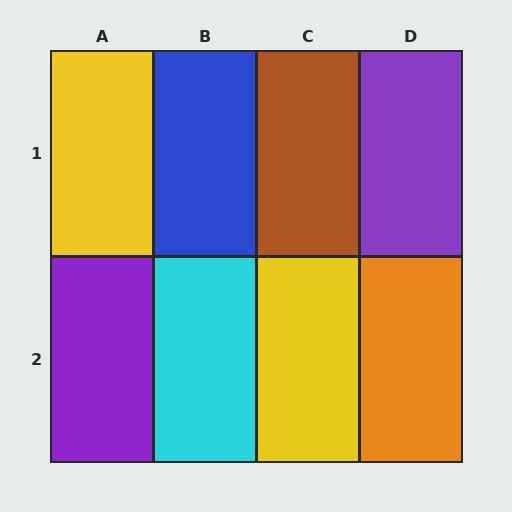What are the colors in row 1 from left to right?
Yellow, blue, brown, purple.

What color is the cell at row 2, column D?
Orange.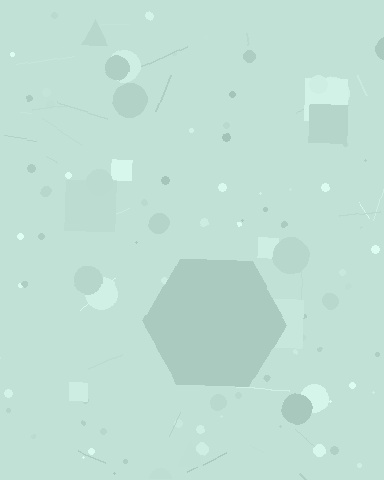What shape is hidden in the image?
A hexagon is hidden in the image.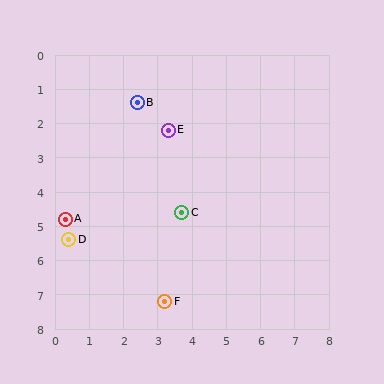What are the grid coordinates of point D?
Point D is at approximately (0.4, 5.4).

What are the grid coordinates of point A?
Point A is at approximately (0.3, 4.8).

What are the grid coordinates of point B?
Point B is at approximately (2.4, 1.4).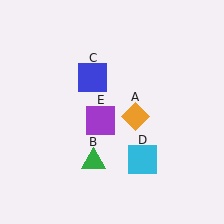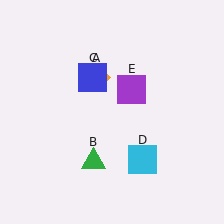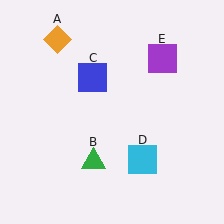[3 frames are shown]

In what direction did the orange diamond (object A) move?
The orange diamond (object A) moved up and to the left.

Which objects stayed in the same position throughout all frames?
Green triangle (object B) and blue square (object C) and cyan square (object D) remained stationary.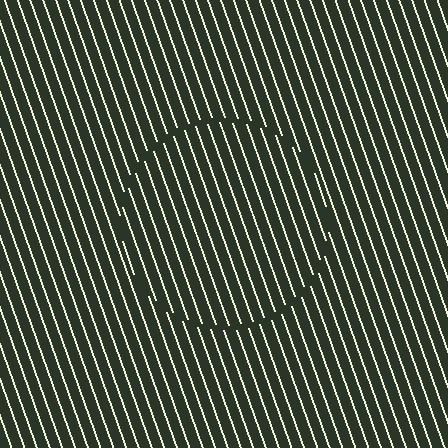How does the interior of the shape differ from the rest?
The interior of the shape contains the same grating, shifted by half a period — the contour is defined by the phase discontinuity where line-ends from the inner and outer gratings abut.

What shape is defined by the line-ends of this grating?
An illusory circle. The interior of the shape contains the same grating, shifted by half a period — the contour is defined by the phase discontinuity where line-ends from the inner and outer gratings abut.